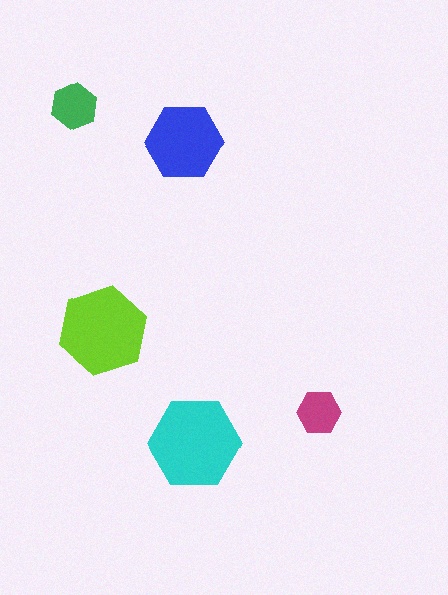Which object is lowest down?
The cyan hexagon is bottommost.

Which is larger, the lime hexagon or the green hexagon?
The lime one.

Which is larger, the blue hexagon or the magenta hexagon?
The blue one.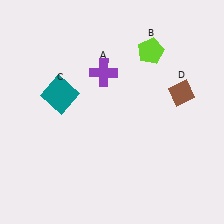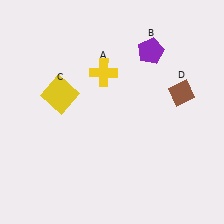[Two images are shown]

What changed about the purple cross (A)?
In Image 1, A is purple. In Image 2, it changed to yellow.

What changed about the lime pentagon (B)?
In Image 1, B is lime. In Image 2, it changed to purple.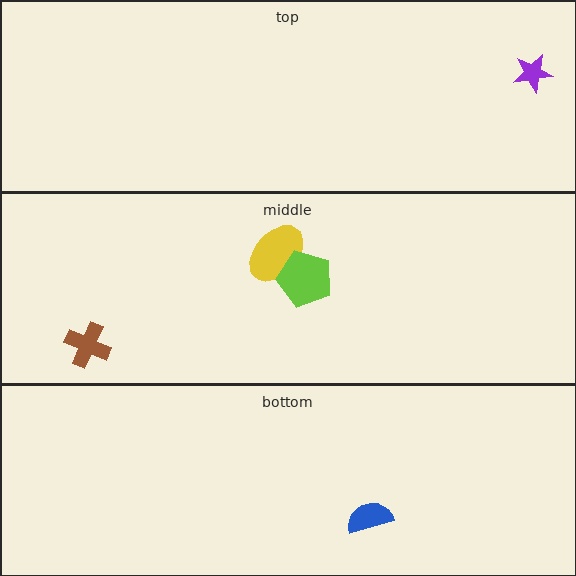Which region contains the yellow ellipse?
The middle region.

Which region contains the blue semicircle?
The bottom region.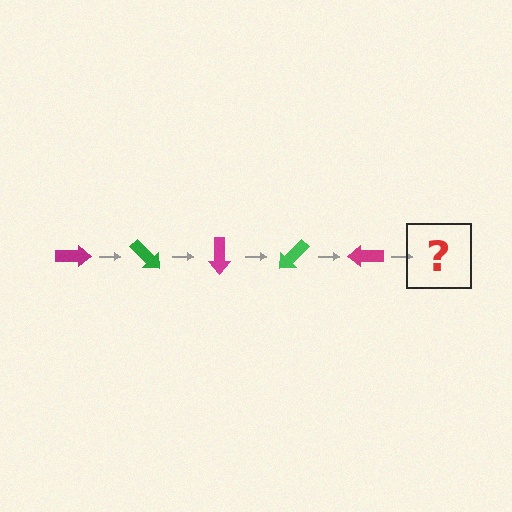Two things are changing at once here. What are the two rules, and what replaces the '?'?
The two rules are that it rotates 45 degrees each step and the color cycles through magenta and green. The '?' should be a green arrow, rotated 225 degrees from the start.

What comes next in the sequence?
The next element should be a green arrow, rotated 225 degrees from the start.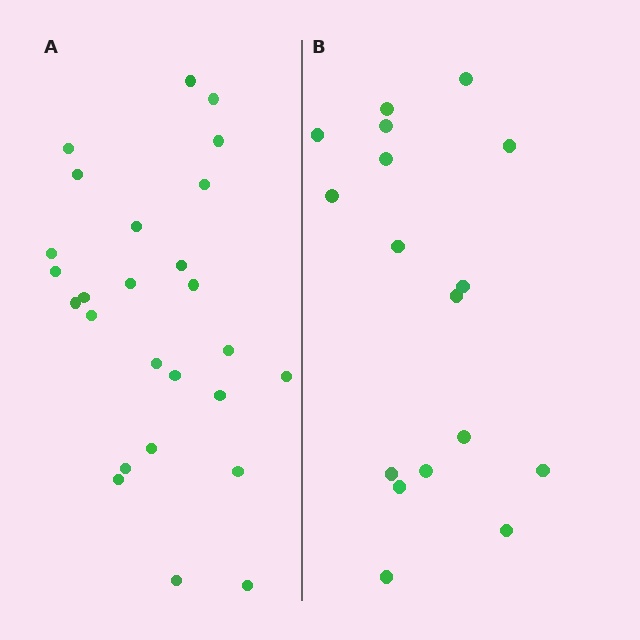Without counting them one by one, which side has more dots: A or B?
Region A (the left region) has more dots.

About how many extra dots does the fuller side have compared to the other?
Region A has roughly 8 or so more dots than region B.